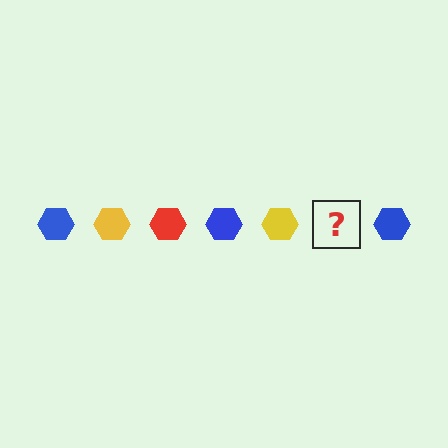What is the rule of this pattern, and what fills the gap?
The rule is that the pattern cycles through blue, yellow, red hexagons. The gap should be filled with a red hexagon.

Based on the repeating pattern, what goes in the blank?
The blank should be a red hexagon.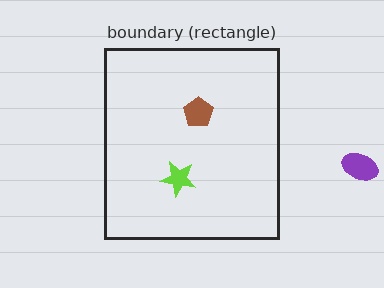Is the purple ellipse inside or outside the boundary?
Outside.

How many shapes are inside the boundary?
2 inside, 1 outside.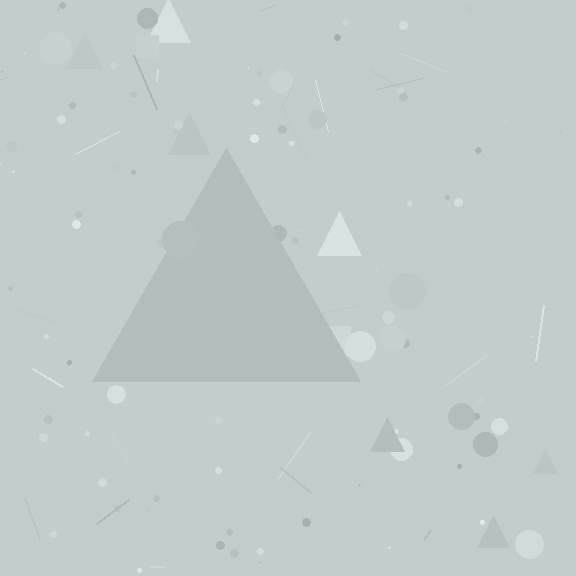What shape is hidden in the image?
A triangle is hidden in the image.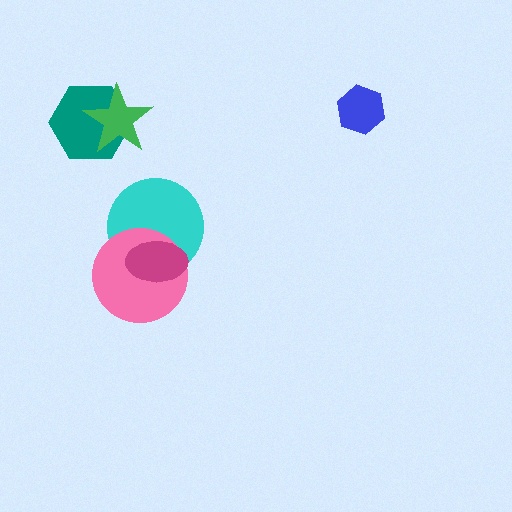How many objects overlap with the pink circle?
2 objects overlap with the pink circle.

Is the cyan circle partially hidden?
Yes, it is partially covered by another shape.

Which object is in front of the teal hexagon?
The green star is in front of the teal hexagon.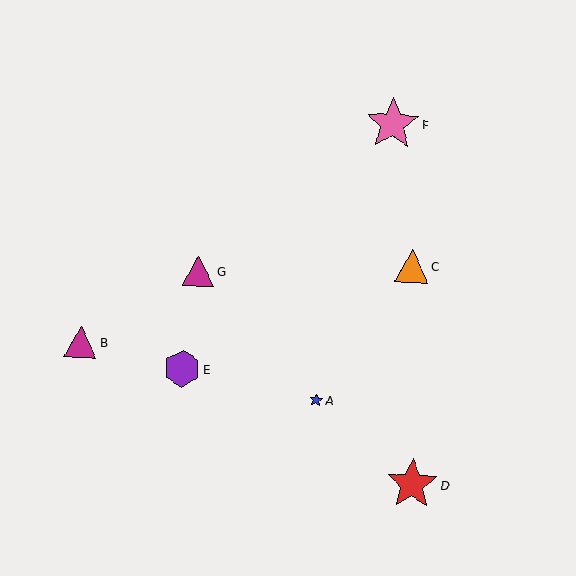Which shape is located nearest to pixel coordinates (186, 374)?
The purple hexagon (labeled E) at (182, 369) is nearest to that location.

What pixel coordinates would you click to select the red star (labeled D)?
Click at (412, 484) to select the red star D.